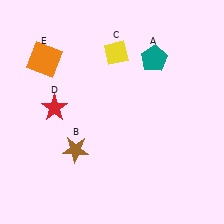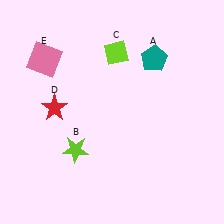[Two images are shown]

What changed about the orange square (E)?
In Image 1, E is orange. In Image 2, it changed to pink.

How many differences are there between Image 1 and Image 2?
There are 3 differences between the two images.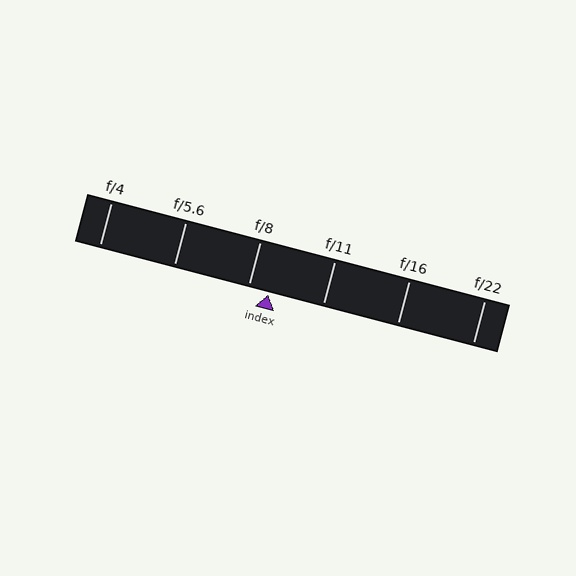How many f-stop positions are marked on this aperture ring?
There are 6 f-stop positions marked.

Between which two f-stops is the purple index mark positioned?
The index mark is between f/8 and f/11.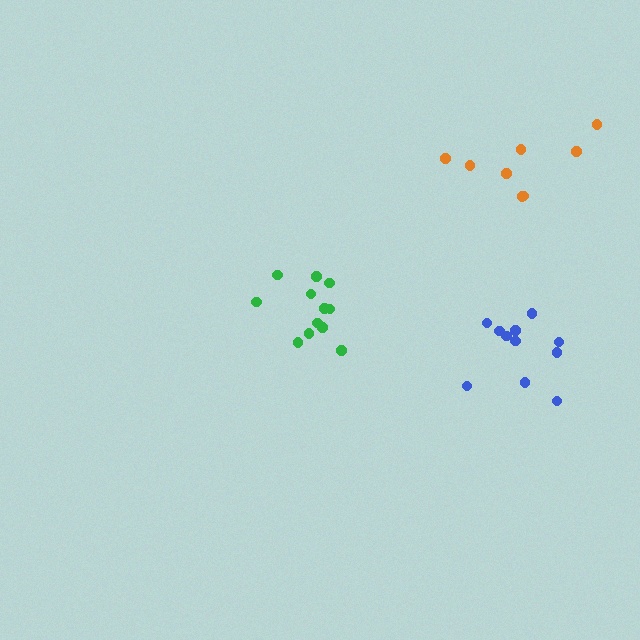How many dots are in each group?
Group 1: 8 dots, Group 2: 11 dots, Group 3: 12 dots (31 total).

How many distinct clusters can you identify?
There are 3 distinct clusters.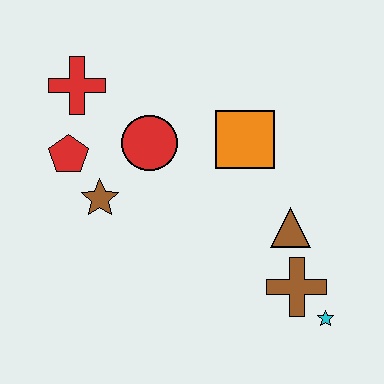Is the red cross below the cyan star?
No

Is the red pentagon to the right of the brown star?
No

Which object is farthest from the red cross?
The cyan star is farthest from the red cross.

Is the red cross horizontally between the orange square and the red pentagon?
Yes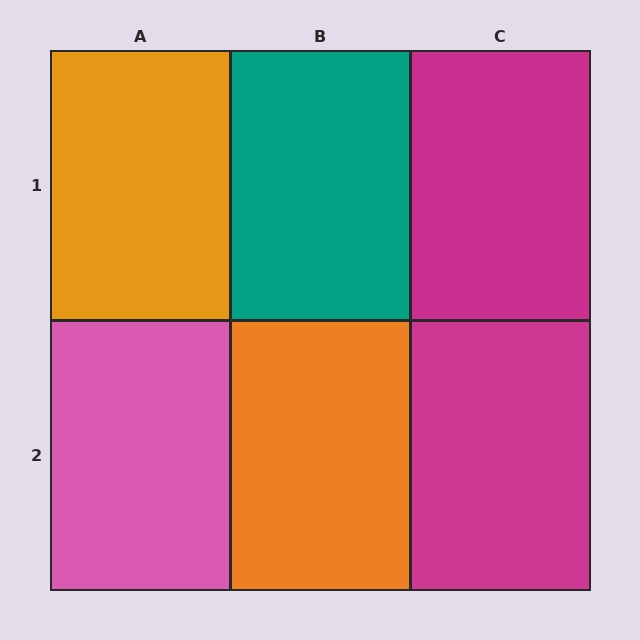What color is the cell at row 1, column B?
Teal.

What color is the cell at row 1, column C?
Magenta.